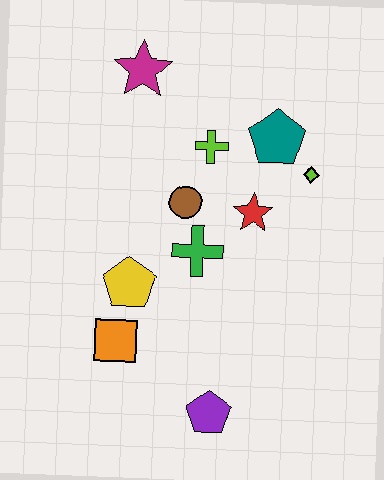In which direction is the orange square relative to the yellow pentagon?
The orange square is below the yellow pentagon.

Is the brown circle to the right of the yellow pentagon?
Yes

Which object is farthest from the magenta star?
The purple pentagon is farthest from the magenta star.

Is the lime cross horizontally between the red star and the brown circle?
Yes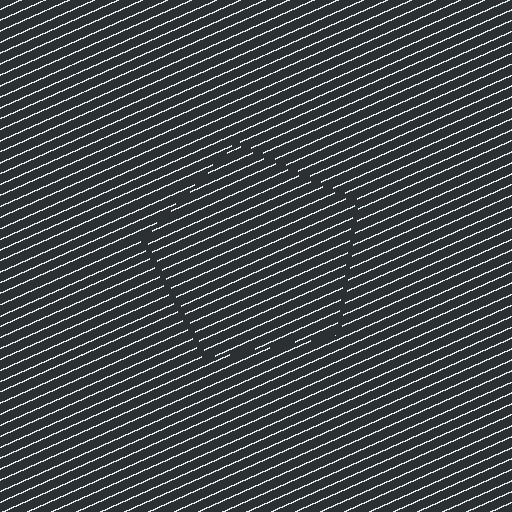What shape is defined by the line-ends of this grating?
An illusory pentagon. The interior of the shape contains the same grating, shifted by half a period — the contour is defined by the phase discontinuity where line-ends from the inner and outer gratings abut.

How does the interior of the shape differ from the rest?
The interior of the shape contains the same grating, shifted by half a period — the contour is defined by the phase discontinuity where line-ends from the inner and outer gratings abut.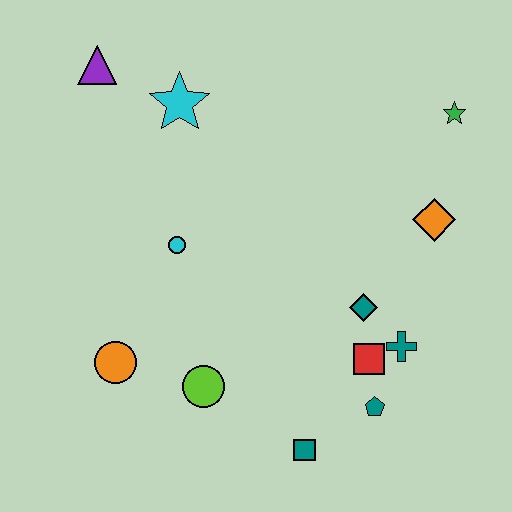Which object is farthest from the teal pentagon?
The purple triangle is farthest from the teal pentagon.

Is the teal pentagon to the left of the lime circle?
No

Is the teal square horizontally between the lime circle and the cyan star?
No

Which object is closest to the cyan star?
The purple triangle is closest to the cyan star.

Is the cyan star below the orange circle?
No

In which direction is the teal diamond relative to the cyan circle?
The teal diamond is to the right of the cyan circle.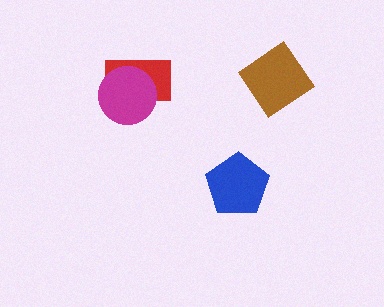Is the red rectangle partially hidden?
Yes, it is partially covered by another shape.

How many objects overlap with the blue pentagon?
0 objects overlap with the blue pentagon.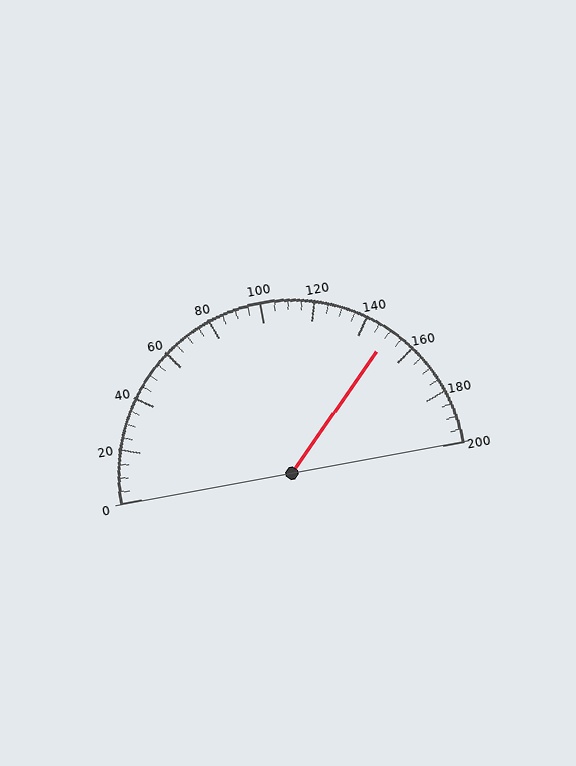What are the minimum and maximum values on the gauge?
The gauge ranges from 0 to 200.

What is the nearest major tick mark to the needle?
The nearest major tick mark is 160.